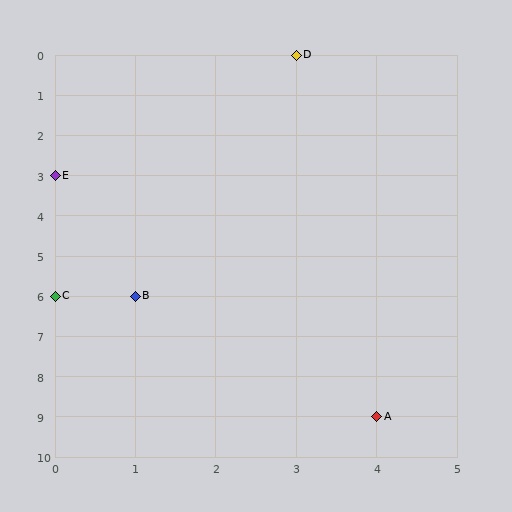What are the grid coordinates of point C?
Point C is at grid coordinates (0, 6).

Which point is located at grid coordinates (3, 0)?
Point D is at (3, 0).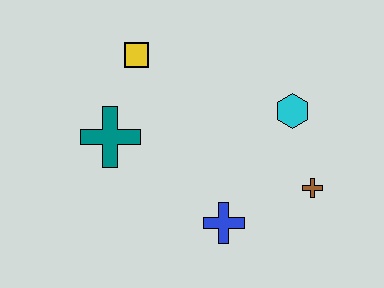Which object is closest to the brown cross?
The cyan hexagon is closest to the brown cross.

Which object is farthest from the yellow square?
The brown cross is farthest from the yellow square.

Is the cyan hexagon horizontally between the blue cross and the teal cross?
No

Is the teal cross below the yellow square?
Yes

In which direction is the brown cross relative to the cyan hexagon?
The brown cross is below the cyan hexagon.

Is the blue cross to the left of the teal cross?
No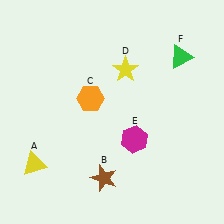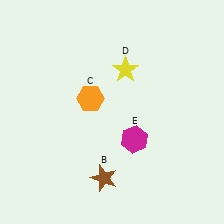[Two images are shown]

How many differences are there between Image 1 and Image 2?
There are 2 differences between the two images.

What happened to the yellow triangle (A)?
The yellow triangle (A) was removed in Image 2. It was in the bottom-left area of Image 1.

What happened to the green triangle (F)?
The green triangle (F) was removed in Image 2. It was in the top-right area of Image 1.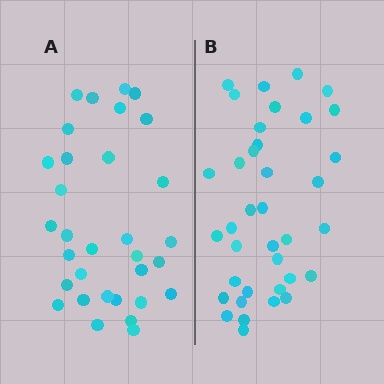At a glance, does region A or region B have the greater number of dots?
Region B (the right region) has more dots.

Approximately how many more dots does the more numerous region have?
Region B has about 5 more dots than region A.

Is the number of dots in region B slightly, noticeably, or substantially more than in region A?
Region B has only slightly more — the two regions are fairly close. The ratio is roughly 1.2 to 1.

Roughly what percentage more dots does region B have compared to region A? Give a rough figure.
About 15% more.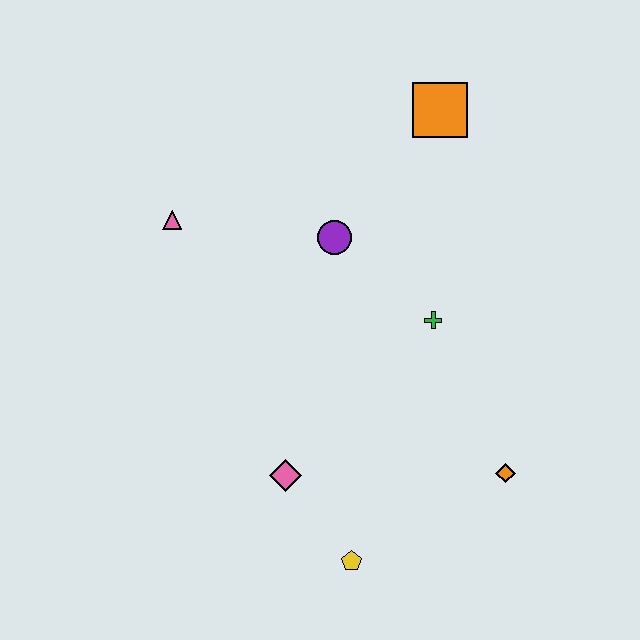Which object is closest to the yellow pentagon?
The pink diamond is closest to the yellow pentagon.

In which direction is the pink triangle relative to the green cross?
The pink triangle is to the left of the green cross.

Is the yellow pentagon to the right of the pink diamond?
Yes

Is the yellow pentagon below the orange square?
Yes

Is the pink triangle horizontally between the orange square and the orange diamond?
No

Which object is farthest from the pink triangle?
The orange diamond is farthest from the pink triangle.